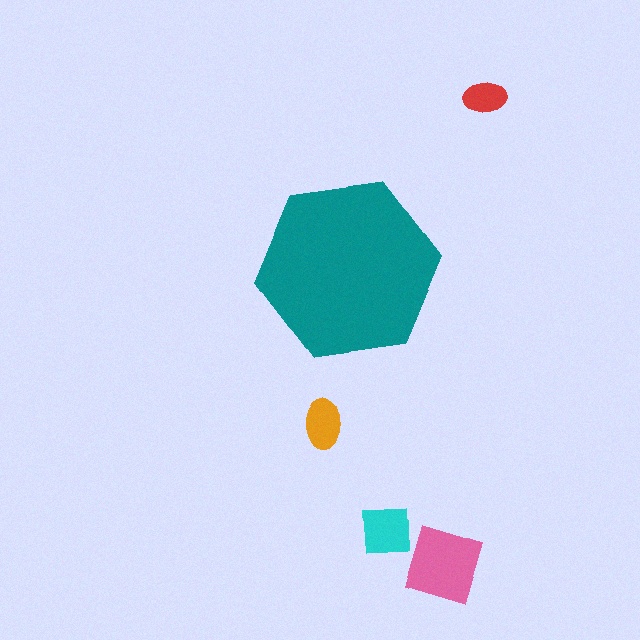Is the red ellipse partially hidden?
No, the red ellipse is fully visible.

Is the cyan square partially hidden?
No, the cyan square is fully visible.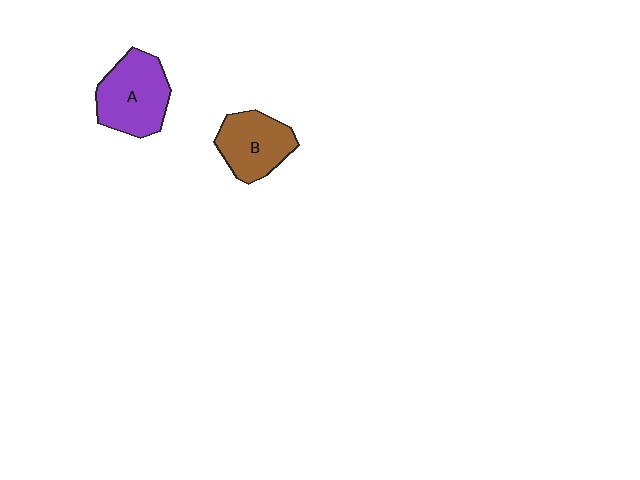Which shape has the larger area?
Shape A (purple).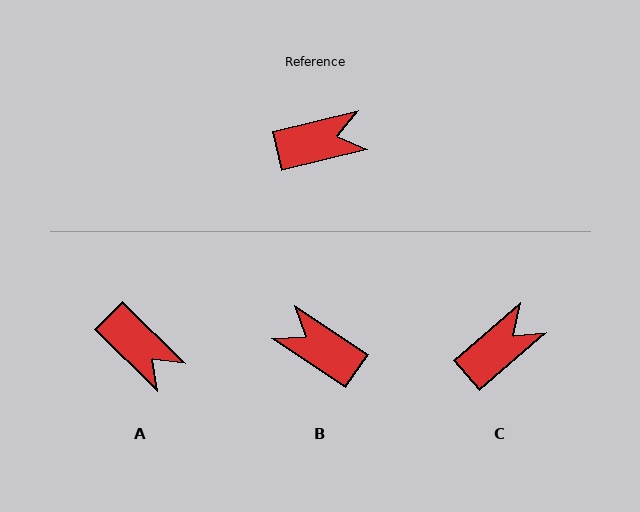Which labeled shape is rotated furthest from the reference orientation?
B, about 133 degrees away.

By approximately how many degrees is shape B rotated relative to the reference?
Approximately 133 degrees counter-clockwise.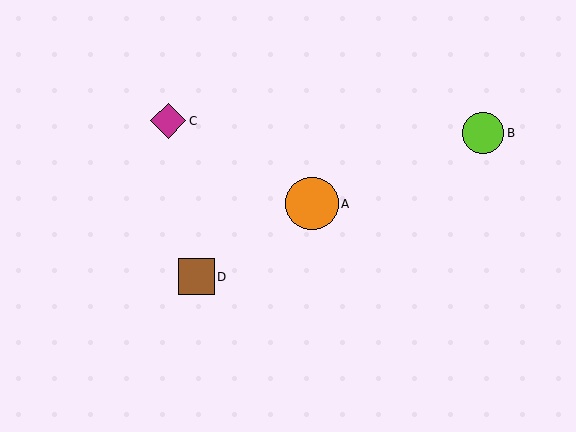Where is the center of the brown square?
The center of the brown square is at (196, 277).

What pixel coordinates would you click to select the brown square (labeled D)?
Click at (196, 277) to select the brown square D.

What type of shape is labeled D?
Shape D is a brown square.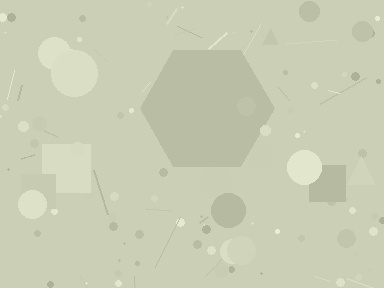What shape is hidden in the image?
A hexagon is hidden in the image.